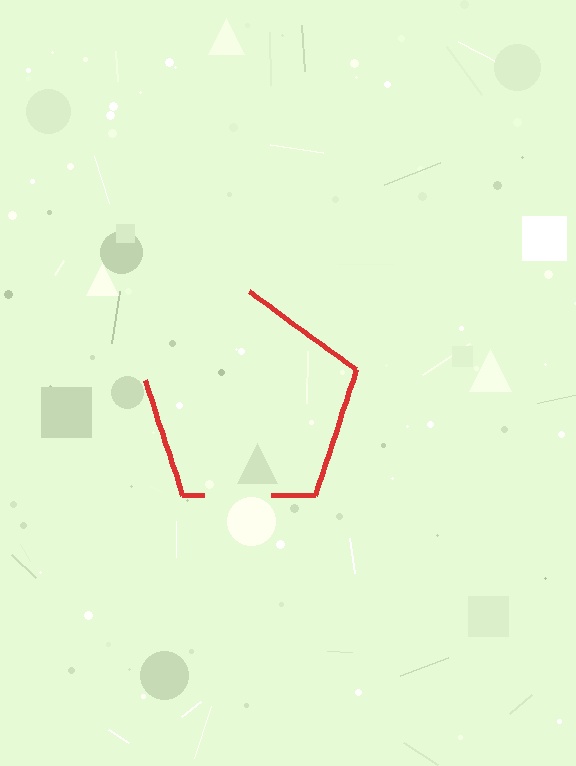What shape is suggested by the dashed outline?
The dashed outline suggests a pentagon.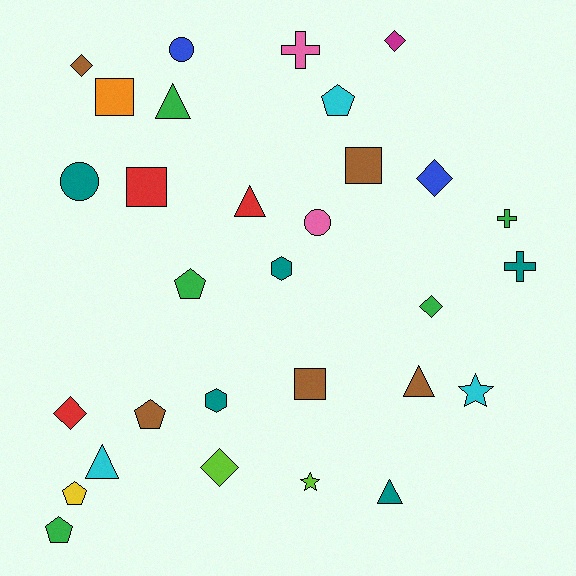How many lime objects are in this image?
There are 2 lime objects.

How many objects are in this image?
There are 30 objects.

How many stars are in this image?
There are 2 stars.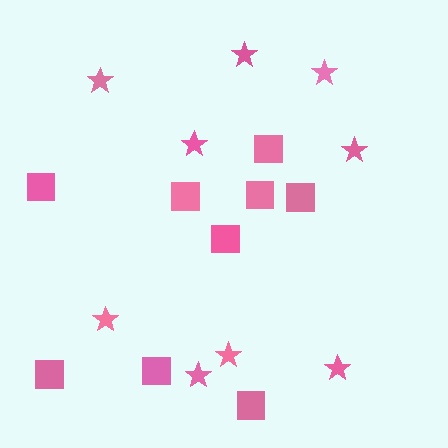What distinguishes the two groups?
There are 2 groups: one group of stars (9) and one group of squares (9).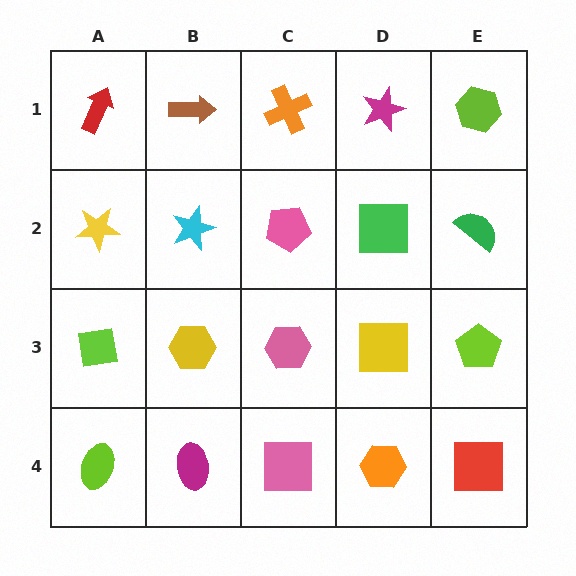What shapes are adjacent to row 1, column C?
A pink pentagon (row 2, column C), a brown arrow (row 1, column B), a magenta star (row 1, column D).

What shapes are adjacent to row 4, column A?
A lime square (row 3, column A), a magenta ellipse (row 4, column B).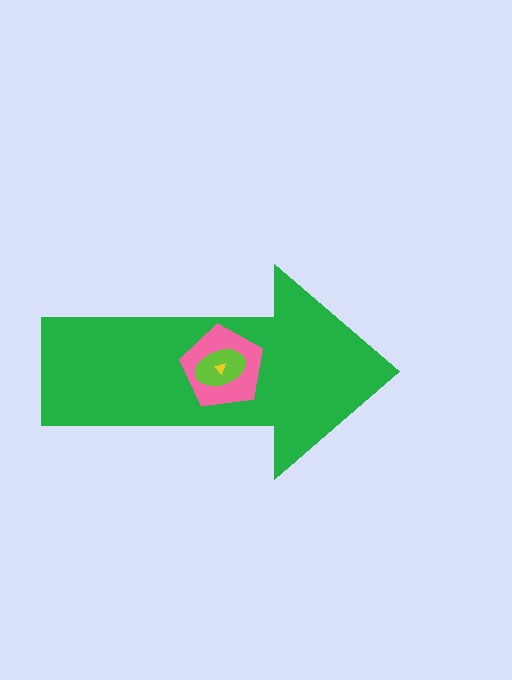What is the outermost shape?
The green arrow.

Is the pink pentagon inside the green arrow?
Yes.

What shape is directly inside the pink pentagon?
The lime ellipse.